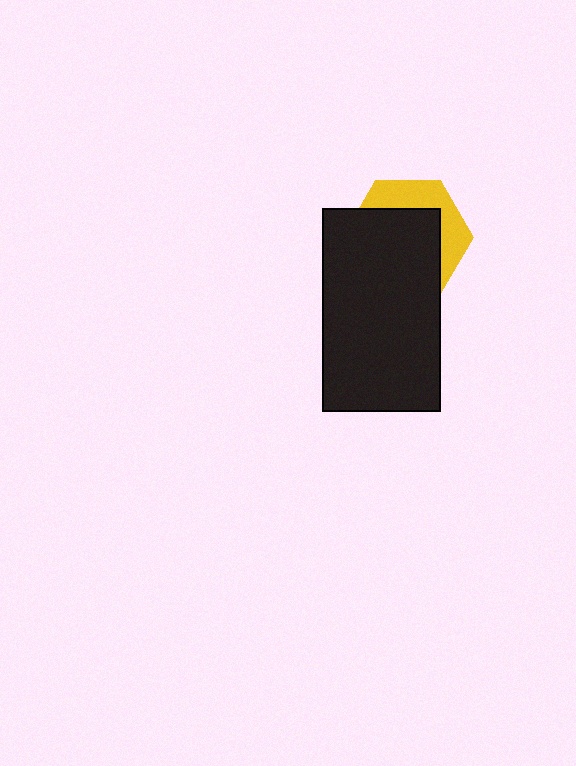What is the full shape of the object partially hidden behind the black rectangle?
The partially hidden object is a yellow hexagon.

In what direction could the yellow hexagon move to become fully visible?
The yellow hexagon could move toward the upper-right. That would shift it out from behind the black rectangle entirely.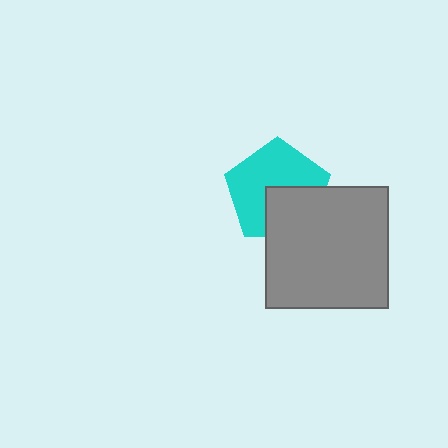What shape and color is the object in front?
The object in front is a gray square.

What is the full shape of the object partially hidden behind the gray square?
The partially hidden object is a cyan pentagon.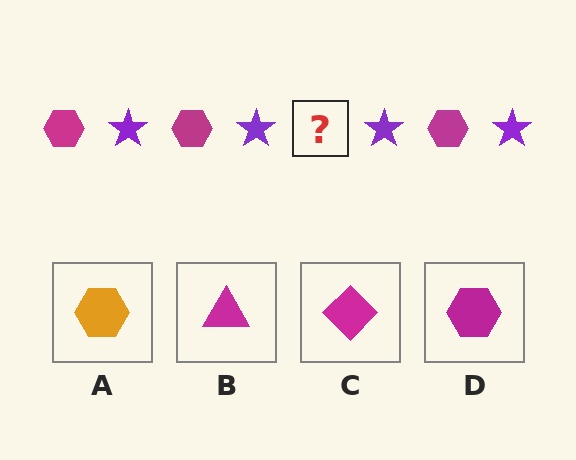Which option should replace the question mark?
Option D.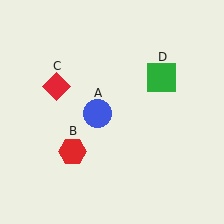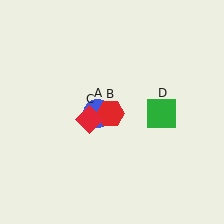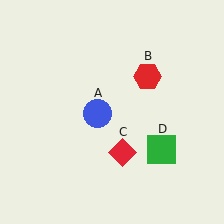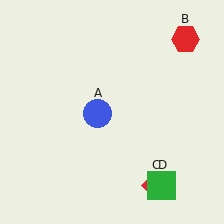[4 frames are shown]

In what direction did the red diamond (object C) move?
The red diamond (object C) moved down and to the right.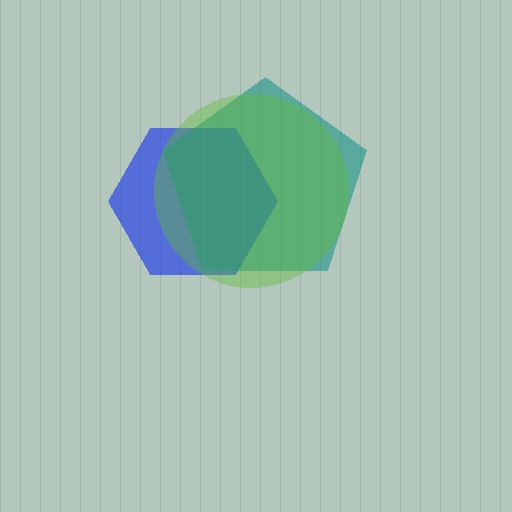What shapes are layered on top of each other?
The layered shapes are: a blue hexagon, a teal pentagon, a lime circle.